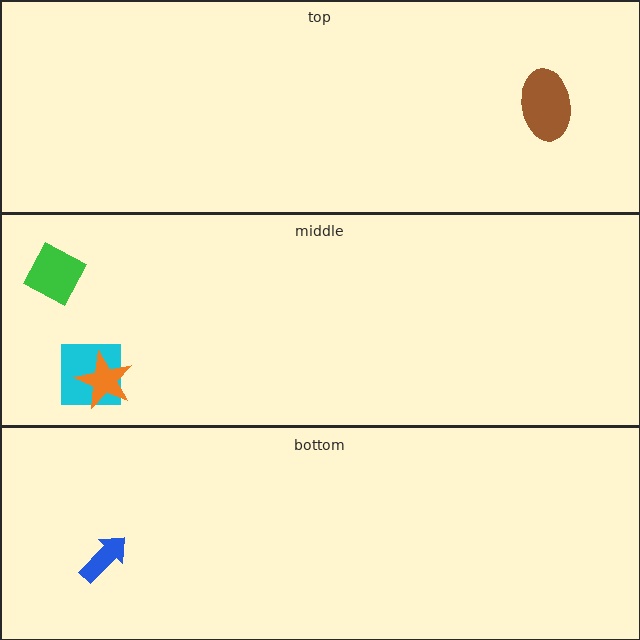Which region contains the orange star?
The middle region.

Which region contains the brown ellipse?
The top region.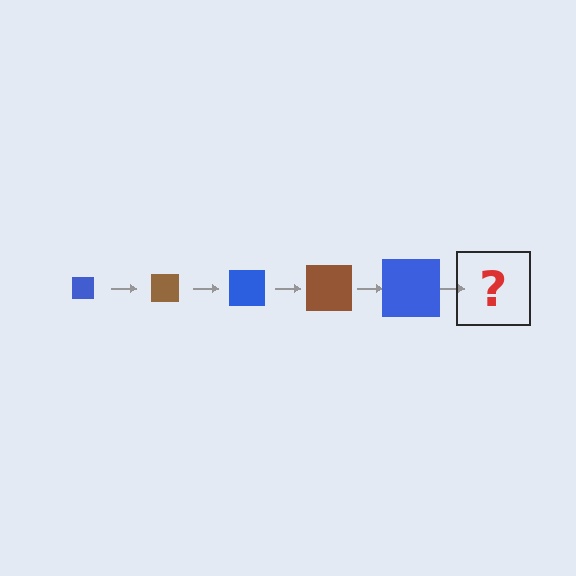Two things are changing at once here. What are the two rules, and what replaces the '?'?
The two rules are that the square grows larger each step and the color cycles through blue and brown. The '?' should be a brown square, larger than the previous one.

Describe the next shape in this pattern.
It should be a brown square, larger than the previous one.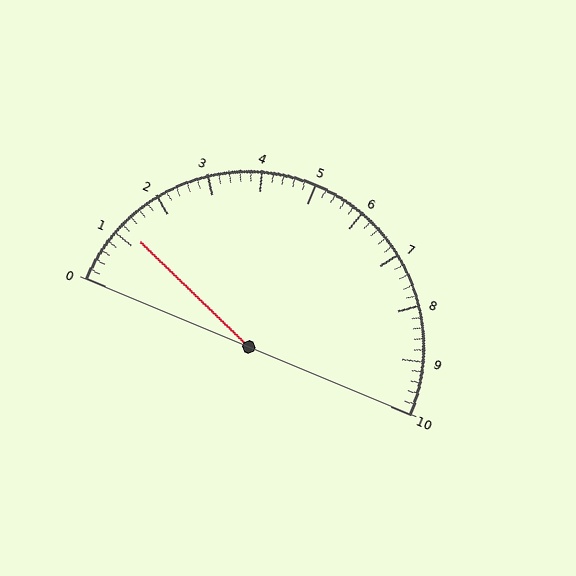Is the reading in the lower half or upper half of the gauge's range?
The reading is in the lower half of the range (0 to 10).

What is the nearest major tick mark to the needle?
The nearest major tick mark is 1.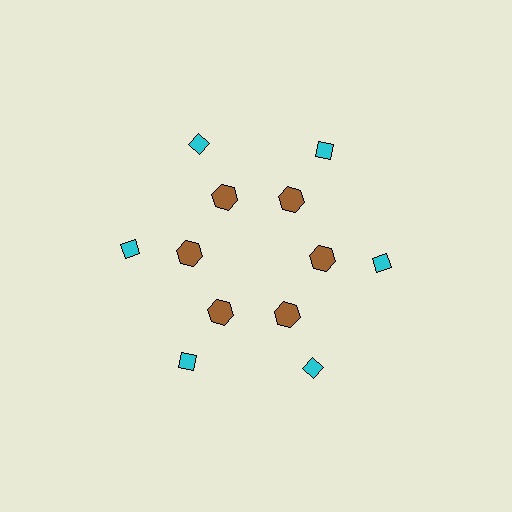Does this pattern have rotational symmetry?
Yes, this pattern has 6-fold rotational symmetry. It looks the same after rotating 60 degrees around the center.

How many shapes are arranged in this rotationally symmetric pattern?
There are 12 shapes, arranged in 6 groups of 2.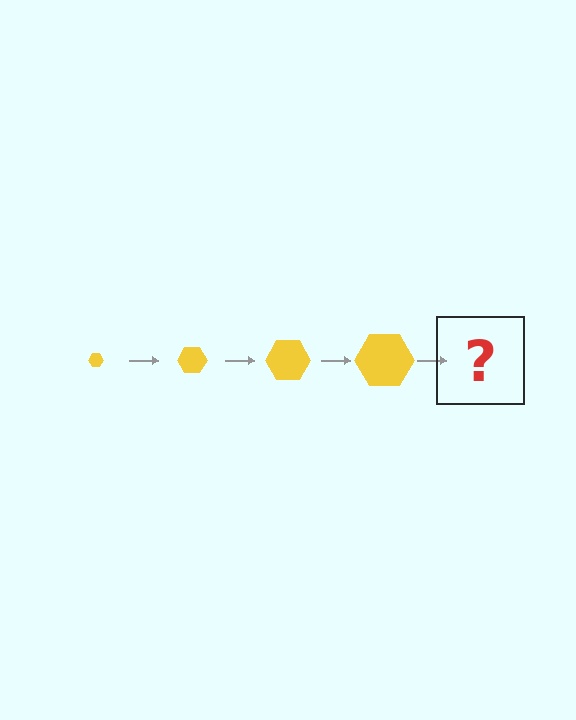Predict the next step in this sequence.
The next step is a yellow hexagon, larger than the previous one.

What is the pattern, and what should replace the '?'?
The pattern is that the hexagon gets progressively larger each step. The '?' should be a yellow hexagon, larger than the previous one.